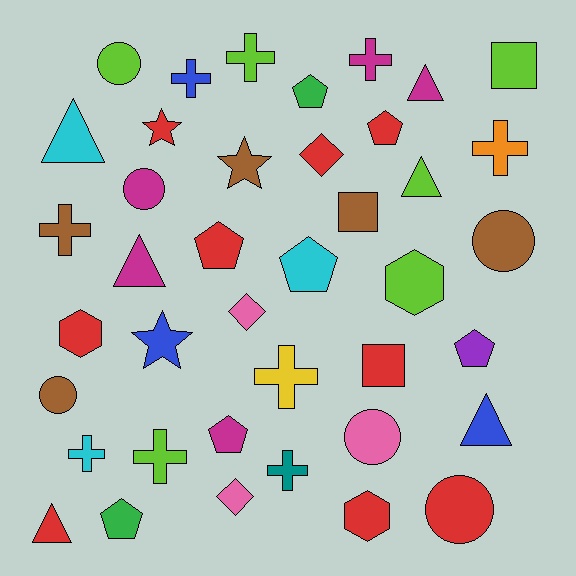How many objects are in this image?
There are 40 objects.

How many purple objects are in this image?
There is 1 purple object.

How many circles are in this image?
There are 6 circles.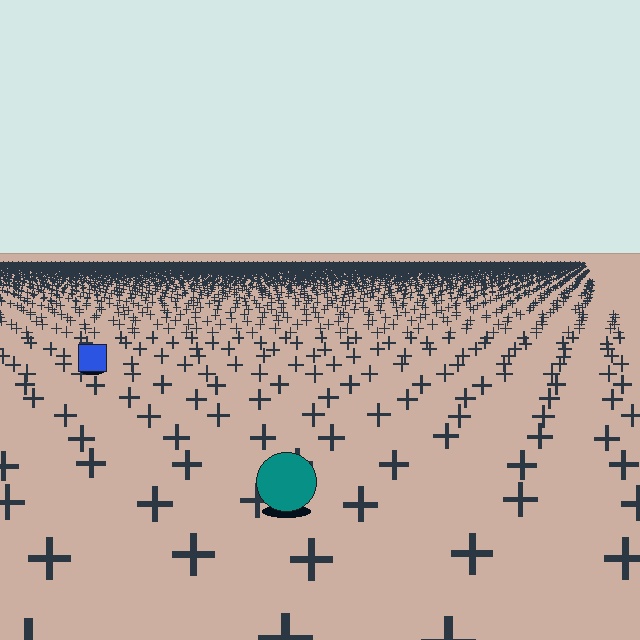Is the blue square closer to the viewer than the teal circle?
No. The teal circle is closer — you can tell from the texture gradient: the ground texture is coarser near it.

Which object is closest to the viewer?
The teal circle is closest. The texture marks near it are larger and more spread out.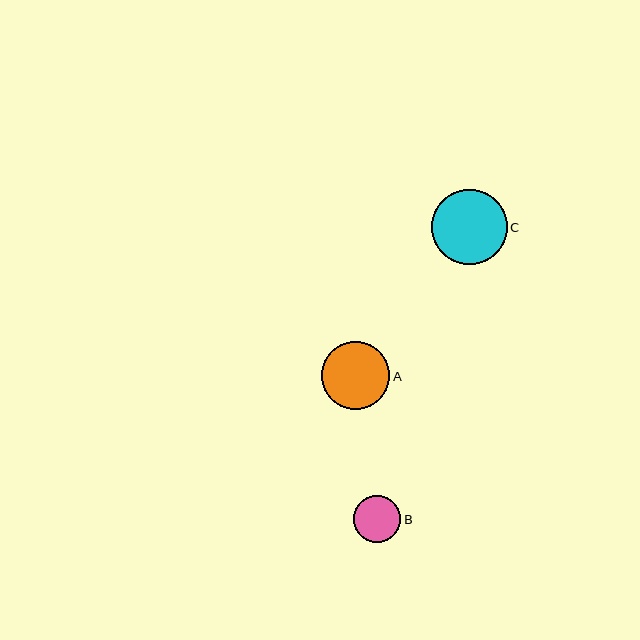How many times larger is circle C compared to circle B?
Circle C is approximately 1.6 times the size of circle B.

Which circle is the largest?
Circle C is the largest with a size of approximately 75 pixels.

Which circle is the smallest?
Circle B is the smallest with a size of approximately 48 pixels.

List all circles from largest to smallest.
From largest to smallest: C, A, B.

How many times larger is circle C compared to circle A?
Circle C is approximately 1.1 times the size of circle A.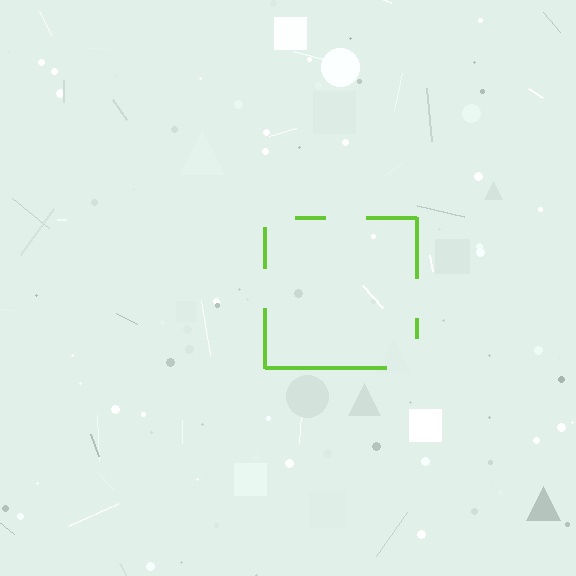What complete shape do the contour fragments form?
The contour fragments form a square.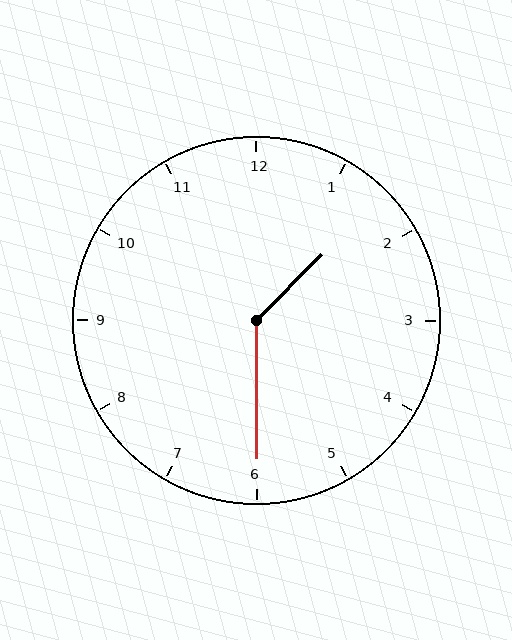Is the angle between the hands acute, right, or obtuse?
It is obtuse.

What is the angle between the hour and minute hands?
Approximately 135 degrees.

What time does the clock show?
1:30.